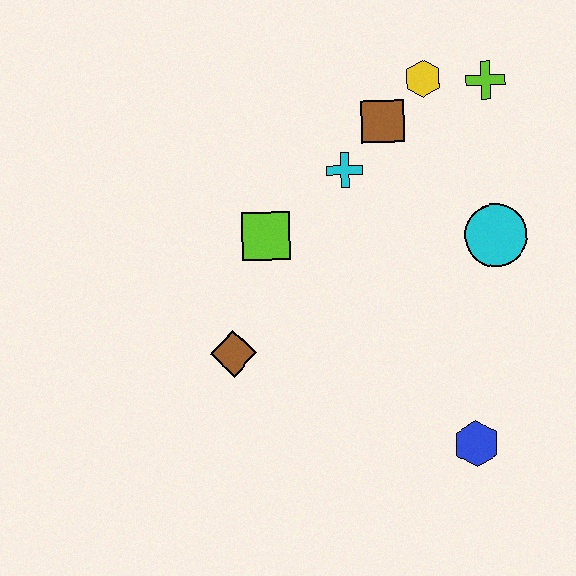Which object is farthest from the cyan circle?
The brown diamond is farthest from the cyan circle.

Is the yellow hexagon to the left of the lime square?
No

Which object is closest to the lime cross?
The yellow hexagon is closest to the lime cross.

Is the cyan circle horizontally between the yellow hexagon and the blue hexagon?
No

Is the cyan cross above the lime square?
Yes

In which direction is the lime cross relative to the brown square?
The lime cross is to the right of the brown square.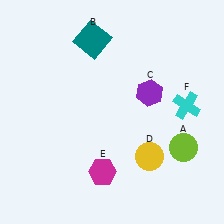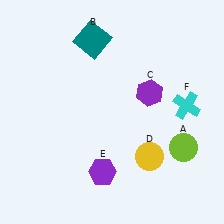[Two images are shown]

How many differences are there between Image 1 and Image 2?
There is 1 difference between the two images.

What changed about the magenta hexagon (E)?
In Image 1, E is magenta. In Image 2, it changed to purple.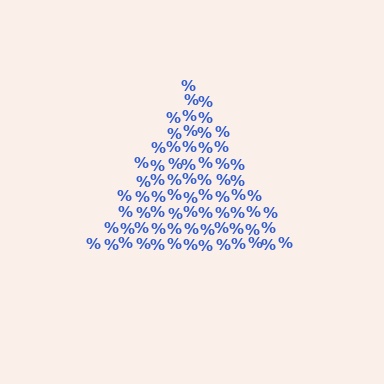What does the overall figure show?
The overall figure shows a triangle.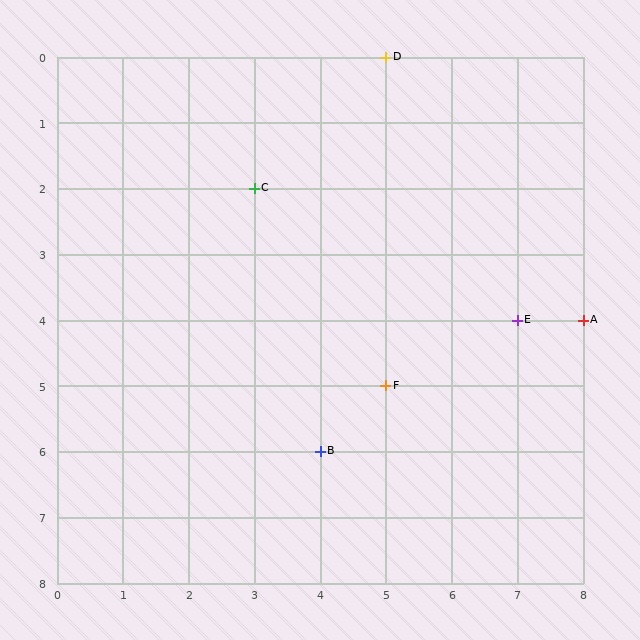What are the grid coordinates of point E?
Point E is at grid coordinates (7, 4).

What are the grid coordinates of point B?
Point B is at grid coordinates (4, 6).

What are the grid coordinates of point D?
Point D is at grid coordinates (5, 0).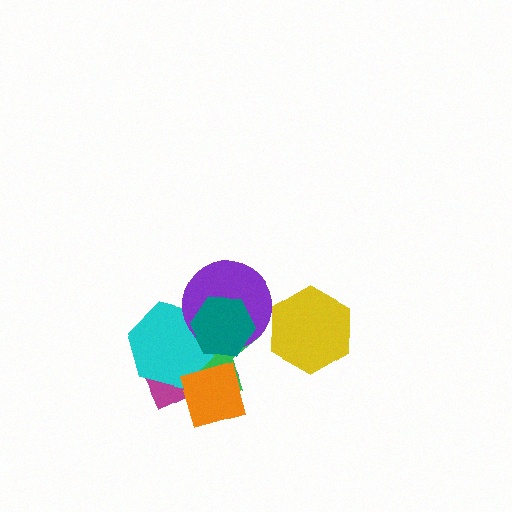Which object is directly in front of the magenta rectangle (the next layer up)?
The green star is directly in front of the magenta rectangle.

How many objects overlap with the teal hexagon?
4 objects overlap with the teal hexagon.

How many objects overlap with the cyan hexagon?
5 objects overlap with the cyan hexagon.